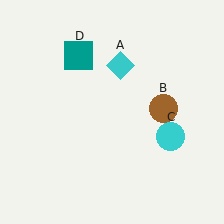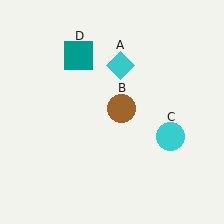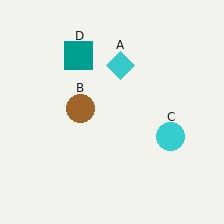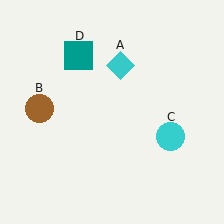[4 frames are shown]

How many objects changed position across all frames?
1 object changed position: brown circle (object B).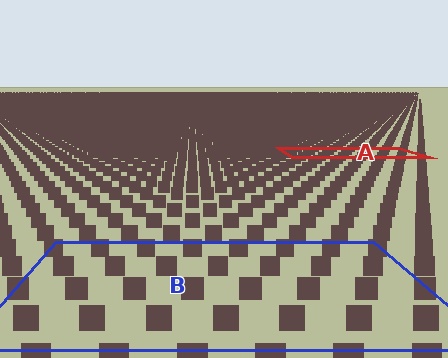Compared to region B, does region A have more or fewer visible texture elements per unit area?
Region A has more texture elements per unit area — they are packed more densely because it is farther away.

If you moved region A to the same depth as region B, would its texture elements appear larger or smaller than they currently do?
They would appear larger. At a closer depth, the same texture elements are projected at a bigger on-screen size.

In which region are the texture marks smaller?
The texture marks are smaller in region A, because it is farther away.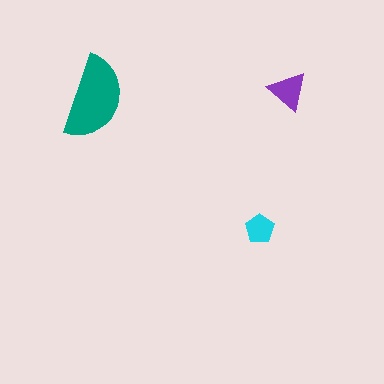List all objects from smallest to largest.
The cyan pentagon, the purple triangle, the teal semicircle.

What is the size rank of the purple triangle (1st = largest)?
2nd.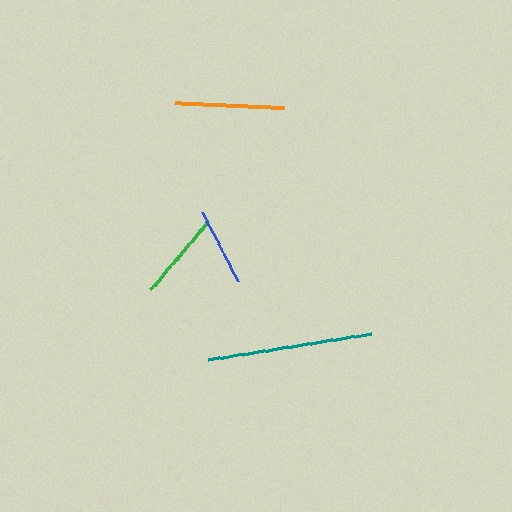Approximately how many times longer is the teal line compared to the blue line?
The teal line is approximately 2.1 times the length of the blue line.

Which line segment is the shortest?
The blue line is the shortest at approximately 79 pixels.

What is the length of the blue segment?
The blue segment is approximately 79 pixels long.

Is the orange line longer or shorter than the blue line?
The orange line is longer than the blue line.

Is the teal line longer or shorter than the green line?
The teal line is longer than the green line.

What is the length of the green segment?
The green segment is approximately 90 pixels long.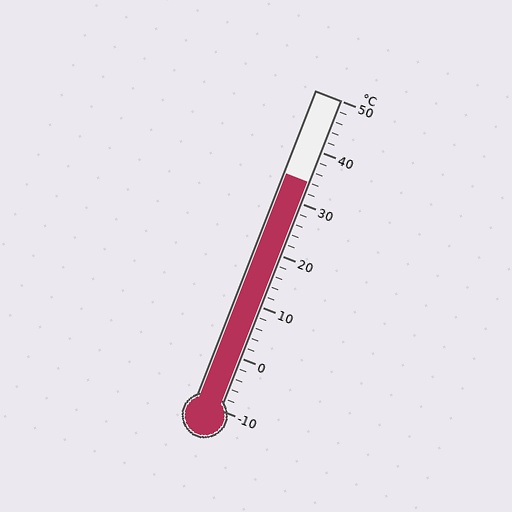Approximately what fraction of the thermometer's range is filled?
The thermometer is filled to approximately 75% of its range.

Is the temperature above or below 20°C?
The temperature is above 20°C.